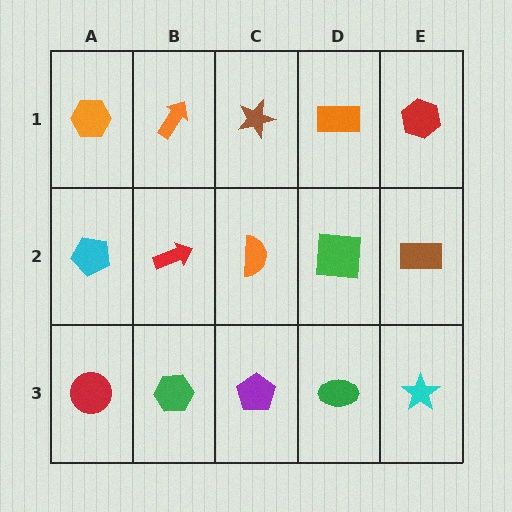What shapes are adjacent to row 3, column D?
A green square (row 2, column D), a purple pentagon (row 3, column C), a cyan star (row 3, column E).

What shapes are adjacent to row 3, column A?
A cyan pentagon (row 2, column A), a green hexagon (row 3, column B).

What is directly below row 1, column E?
A brown rectangle.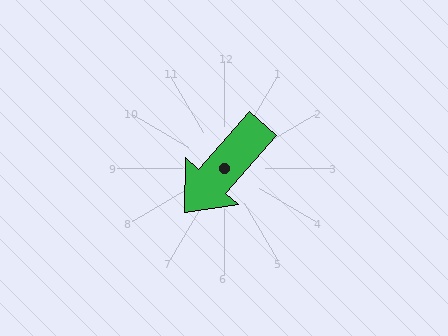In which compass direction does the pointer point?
Southwest.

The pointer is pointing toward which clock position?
Roughly 7 o'clock.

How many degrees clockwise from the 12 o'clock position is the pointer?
Approximately 221 degrees.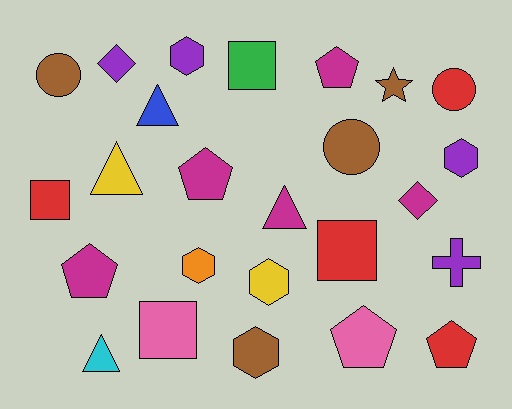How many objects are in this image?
There are 25 objects.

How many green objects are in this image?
There is 1 green object.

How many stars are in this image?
There is 1 star.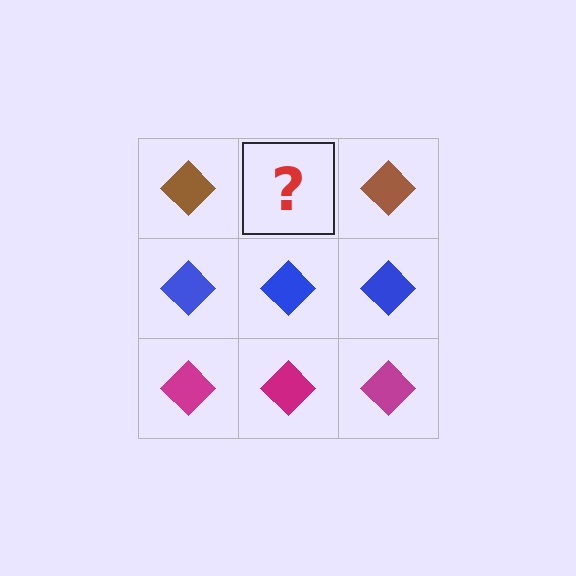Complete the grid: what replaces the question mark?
The question mark should be replaced with a brown diamond.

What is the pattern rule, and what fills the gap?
The rule is that each row has a consistent color. The gap should be filled with a brown diamond.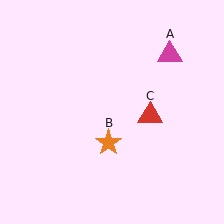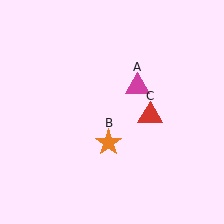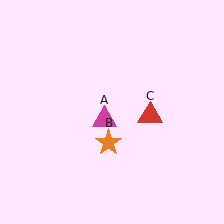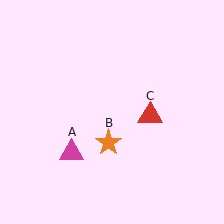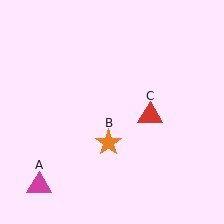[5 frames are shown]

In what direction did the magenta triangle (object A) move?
The magenta triangle (object A) moved down and to the left.